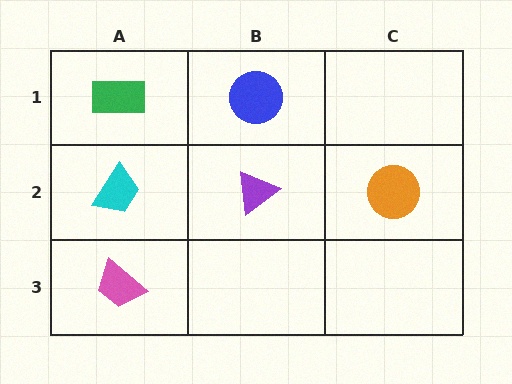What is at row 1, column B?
A blue circle.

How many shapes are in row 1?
2 shapes.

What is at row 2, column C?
An orange circle.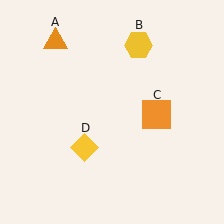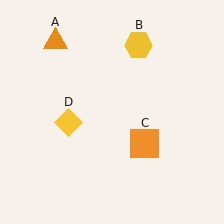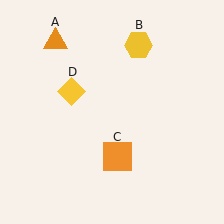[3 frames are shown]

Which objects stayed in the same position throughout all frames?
Orange triangle (object A) and yellow hexagon (object B) remained stationary.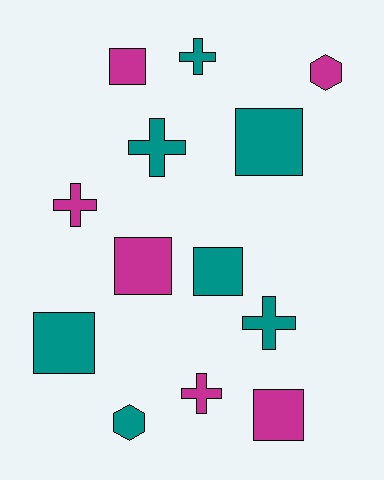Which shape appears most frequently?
Square, with 6 objects.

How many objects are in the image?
There are 13 objects.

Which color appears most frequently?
Teal, with 7 objects.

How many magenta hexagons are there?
There is 1 magenta hexagon.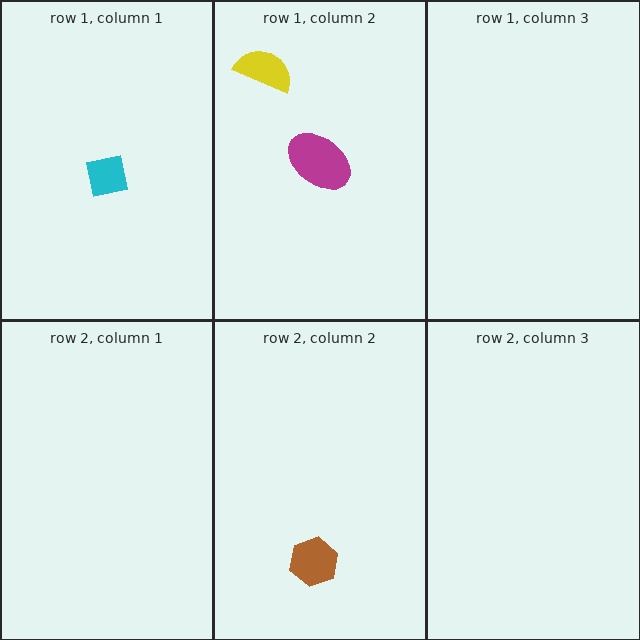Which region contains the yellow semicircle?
The row 1, column 2 region.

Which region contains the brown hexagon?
The row 2, column 2 region.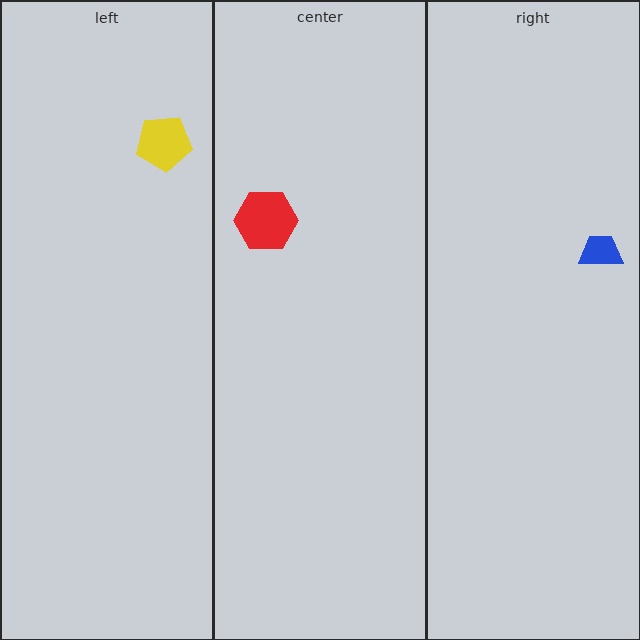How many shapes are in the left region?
1.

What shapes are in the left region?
The yellow pentagon.